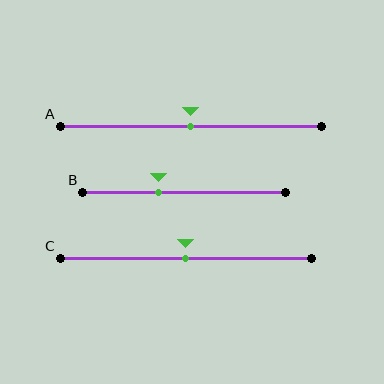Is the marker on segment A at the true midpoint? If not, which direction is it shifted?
Yes, the marker on segment A is at the true midpoint.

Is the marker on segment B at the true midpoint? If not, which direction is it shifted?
No, the marker on segment B is shifted to the left by about 13% of the segment length.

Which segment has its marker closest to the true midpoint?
Segment A has its marker closest to the true midpoint.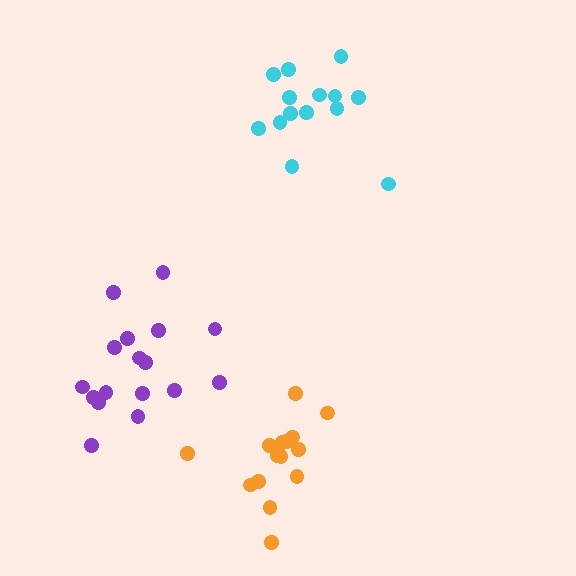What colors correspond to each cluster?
The clusters are colored: orange, purple, cyan.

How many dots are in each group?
Group 1: 16 dots, Group 2: 17 dots, Group 3: 14 dots (47 total).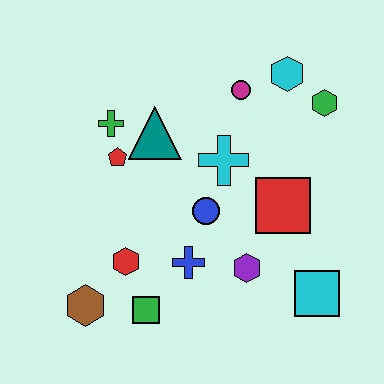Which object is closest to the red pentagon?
The green cross is closest to the red pentagon.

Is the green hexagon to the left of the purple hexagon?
No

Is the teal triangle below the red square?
No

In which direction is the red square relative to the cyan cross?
The red square is to the right of the cyan cross.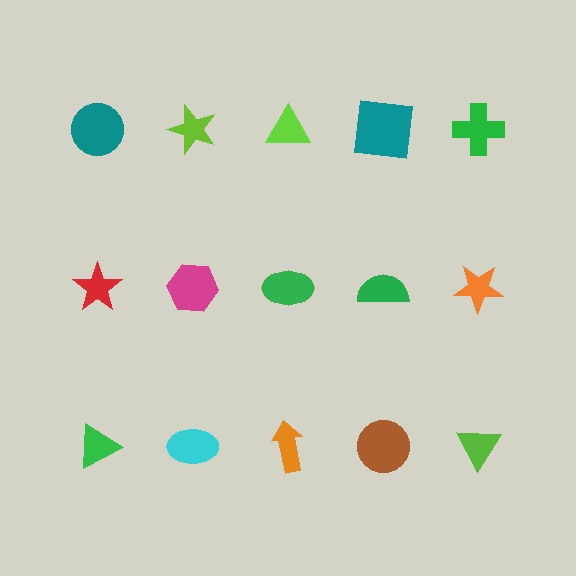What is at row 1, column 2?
A lime star.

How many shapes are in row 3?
5 shapes.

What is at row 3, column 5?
A lime triangle.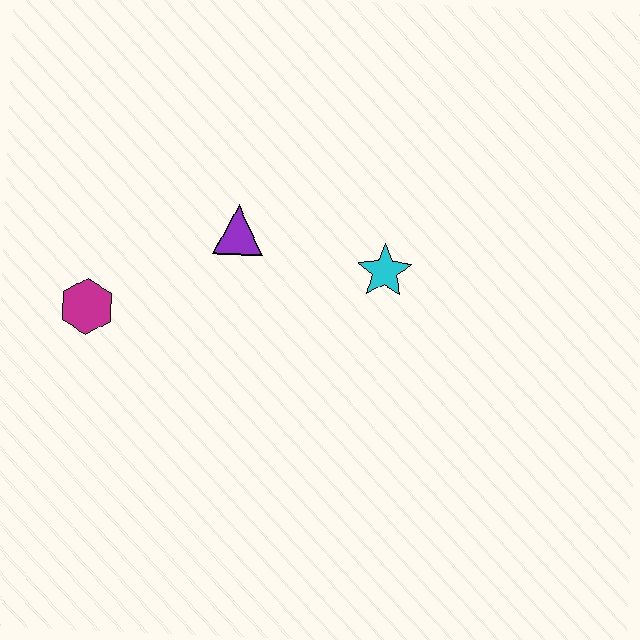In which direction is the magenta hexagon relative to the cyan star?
The magenta hexagon is to the left of the cyan star.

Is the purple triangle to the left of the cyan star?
Yes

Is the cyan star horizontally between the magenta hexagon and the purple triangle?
No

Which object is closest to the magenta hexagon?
The purple triangle is closest to the magenta hexagon.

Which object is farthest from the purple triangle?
The magenta hexagon is farthest from the purple triangle.